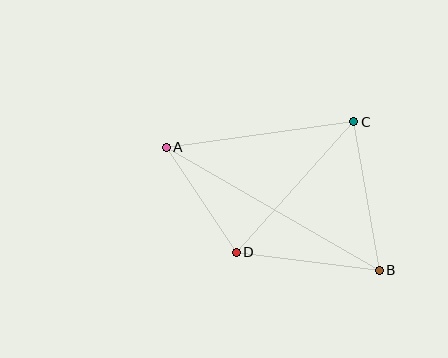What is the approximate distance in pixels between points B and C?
The distance between B and C is approximately 151 pixels.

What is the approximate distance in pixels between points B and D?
The distance between B and D is approximately 144 pixels.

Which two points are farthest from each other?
Points A and B are farthest from each other.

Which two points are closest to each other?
Points A and D are closest to each other.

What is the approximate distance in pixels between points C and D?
The distance between C and D is approximately 176 pixels.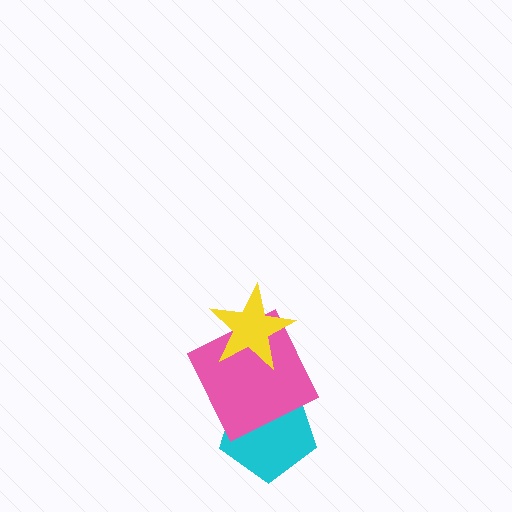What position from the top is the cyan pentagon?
The cyan pentagon is 3rd from the top.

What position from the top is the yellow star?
The yellow star is 1st from the top.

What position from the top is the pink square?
The pink square is 2nd from the top.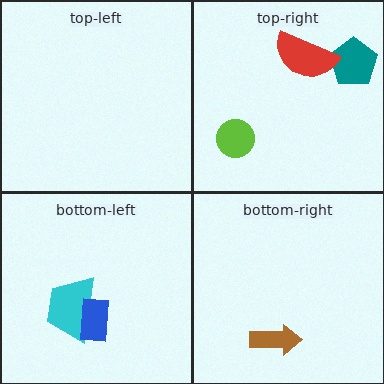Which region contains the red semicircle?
The top-right region.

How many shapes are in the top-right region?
3.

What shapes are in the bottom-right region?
The brown arrow.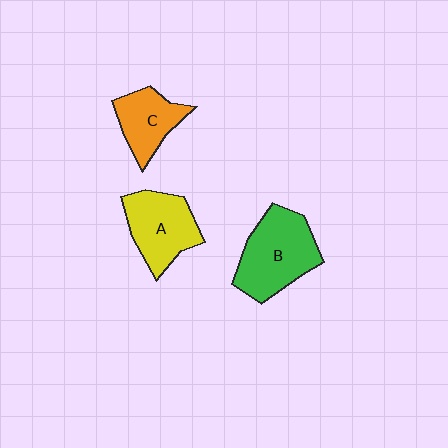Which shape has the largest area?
Shape B (green).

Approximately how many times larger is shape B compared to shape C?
Approximately 1.6 times.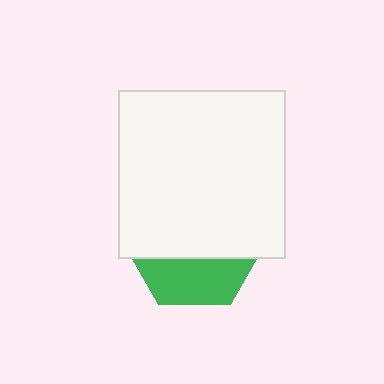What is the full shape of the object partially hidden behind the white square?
The partially hidden object is a green hexagon.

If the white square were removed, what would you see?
You would see the complete green hexagon.